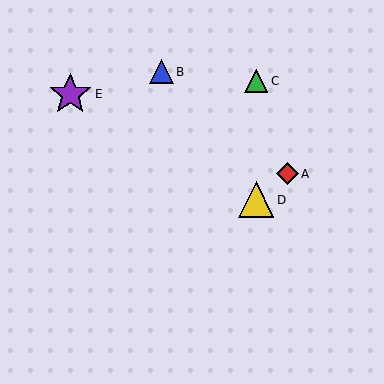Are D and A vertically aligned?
No, D is at x≈256 and A is at x≈287.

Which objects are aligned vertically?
Objects C, D are aligned vertically.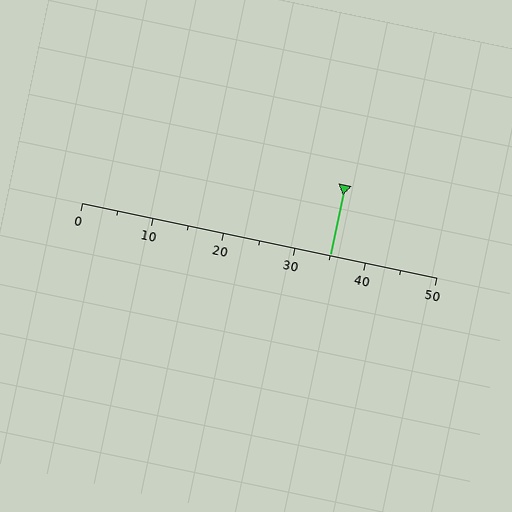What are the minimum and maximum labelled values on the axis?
The axis runs from 0 to 50.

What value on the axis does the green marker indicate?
The marker indicates approximately 35.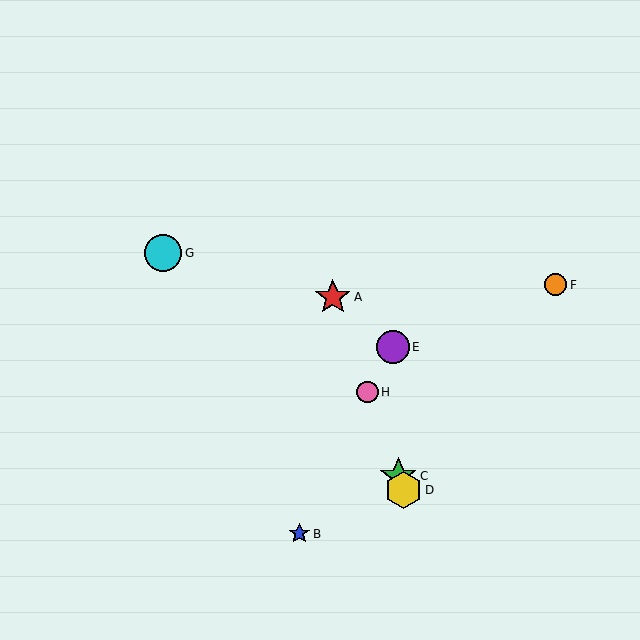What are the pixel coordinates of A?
Object A is at (333, 297).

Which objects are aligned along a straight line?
Objects A, C, D, H are aligned along a straight line.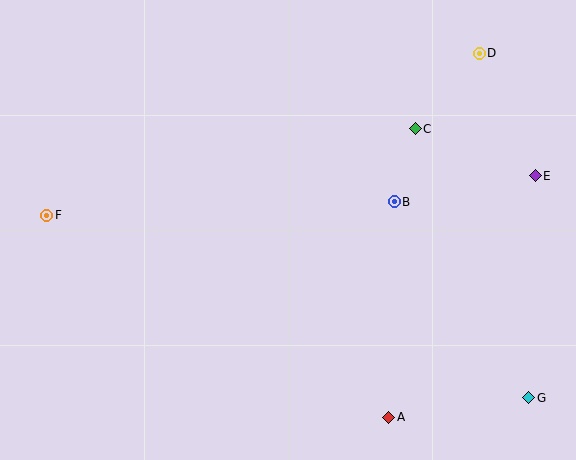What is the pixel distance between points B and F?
The distance between B and F is 347 pixels.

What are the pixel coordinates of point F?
Point F is at (47, 215).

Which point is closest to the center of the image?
Point B at (394, 202) is closest to the center.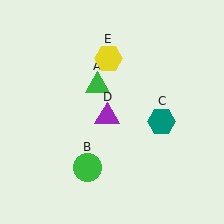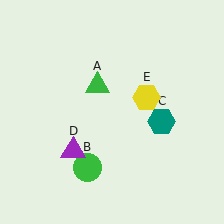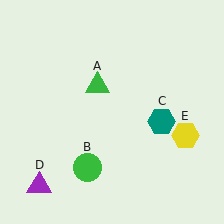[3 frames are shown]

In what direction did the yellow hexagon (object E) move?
The yellow hexagon (object E) moved down and to the right.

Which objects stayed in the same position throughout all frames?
Green triangle (object A) and green circle (object B) and teal hexagon (object C) remained stationary.